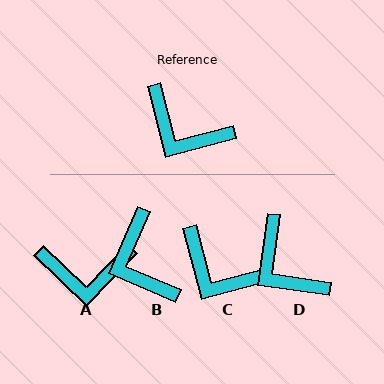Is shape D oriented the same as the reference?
No, it is off by about 23 degrees.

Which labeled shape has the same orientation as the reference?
C.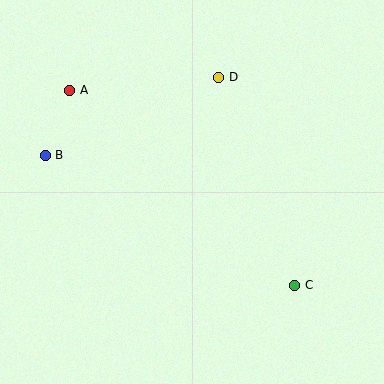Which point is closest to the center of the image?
Point D at (219, 77) is closest to the center.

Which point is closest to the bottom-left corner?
Point B is closest to the bottom-left corner.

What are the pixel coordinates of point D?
Point D is at (219, 77).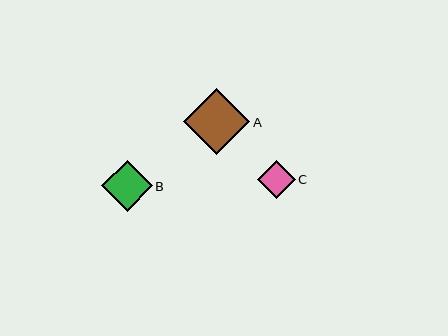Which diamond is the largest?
Diamond A is the largest with a size of approximately 67 pixels.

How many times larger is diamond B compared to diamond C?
Diamond B is approximately 1.3 times the size of diamond C.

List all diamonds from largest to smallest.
From largest to smallest: A, B, C.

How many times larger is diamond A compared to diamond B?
Diamond A is approximately 1.3 times the size of diamond B.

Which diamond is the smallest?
Diamond C is the smallest with a size of approximately 38 pixels.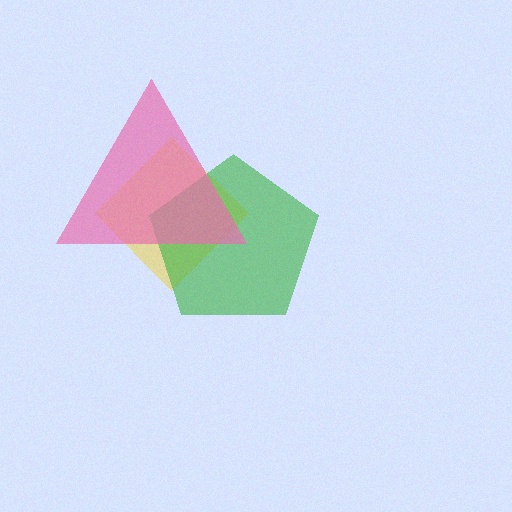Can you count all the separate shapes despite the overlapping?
Yes, there are 3 separate shapes.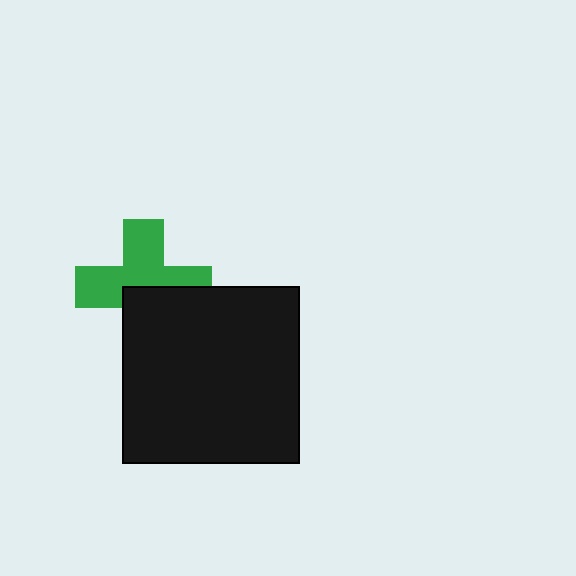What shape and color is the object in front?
The object in front is a black square.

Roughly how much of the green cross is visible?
About half of it is visible (roughly 59%).